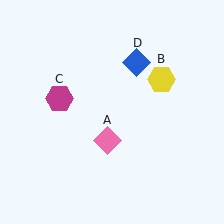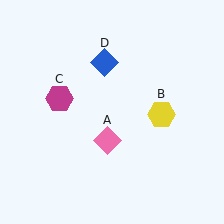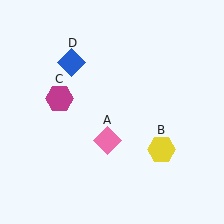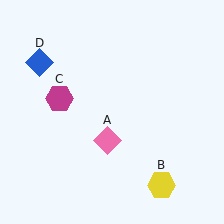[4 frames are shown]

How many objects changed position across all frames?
2 objects changed position: yellow hexagon (object B), blue diamond (object D).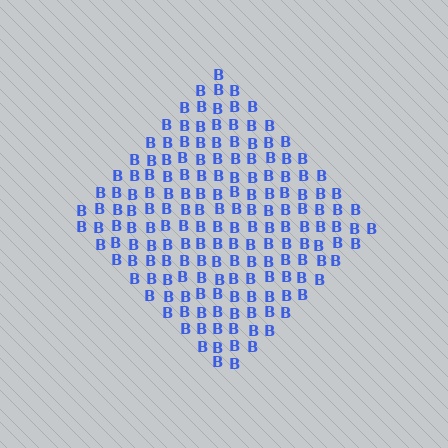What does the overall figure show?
The overall figure shows a diamond.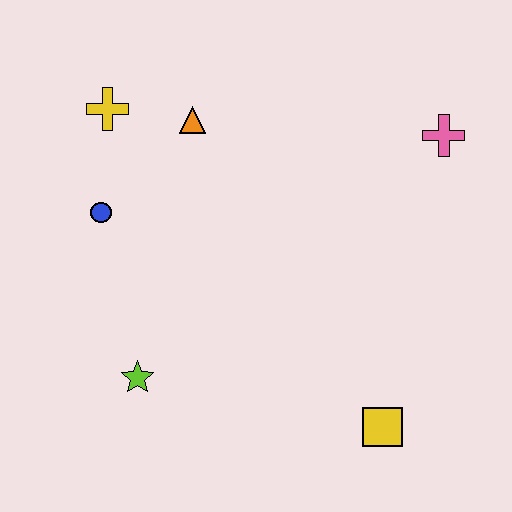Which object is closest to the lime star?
The blue circle is closest to the lime star.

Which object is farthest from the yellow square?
The yellow cross is farthest from the yellow square.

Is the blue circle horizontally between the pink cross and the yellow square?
No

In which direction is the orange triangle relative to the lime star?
The orange triangle is above the lime star.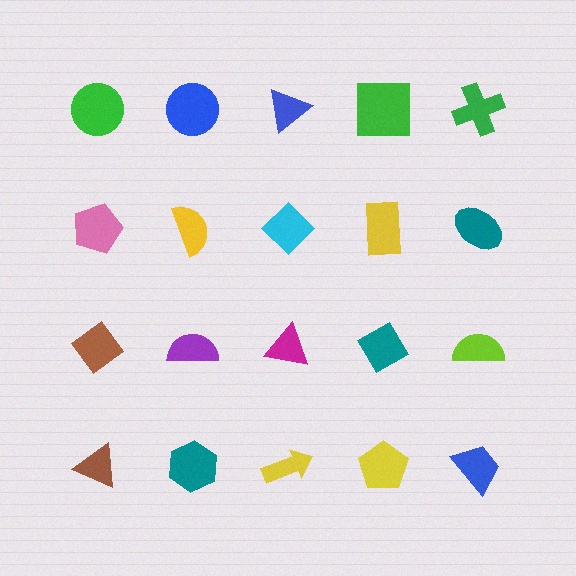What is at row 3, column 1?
A brown diamond.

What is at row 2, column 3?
A cyan diamond.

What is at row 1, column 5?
A green cross.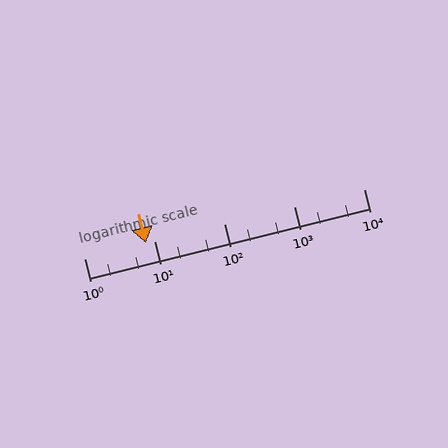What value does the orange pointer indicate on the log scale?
The pointer indicates approximately 7.6.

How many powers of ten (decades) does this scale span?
The scale spans 4 decades, from 1 to 10000.